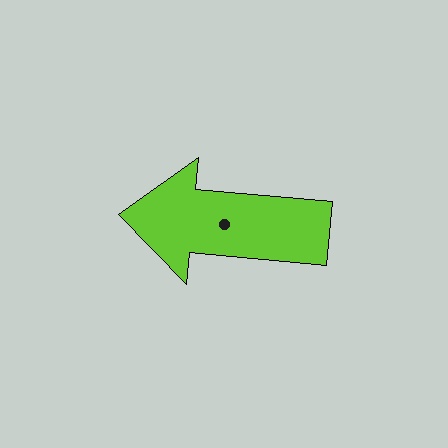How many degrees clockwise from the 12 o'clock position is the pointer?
Approximately 275 degrees.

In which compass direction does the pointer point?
West.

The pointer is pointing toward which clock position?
Roughly 9 o'clock.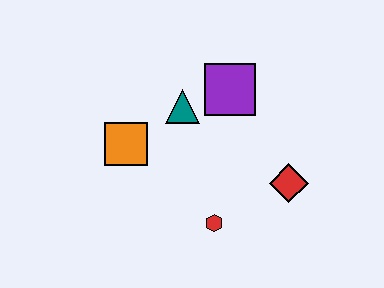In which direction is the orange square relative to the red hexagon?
The orange square is to the left of the red hexagon.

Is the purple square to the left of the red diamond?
Yes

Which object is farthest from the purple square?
The red hexagon is farthest from the purple square.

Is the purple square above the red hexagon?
Yes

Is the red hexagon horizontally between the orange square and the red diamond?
Yes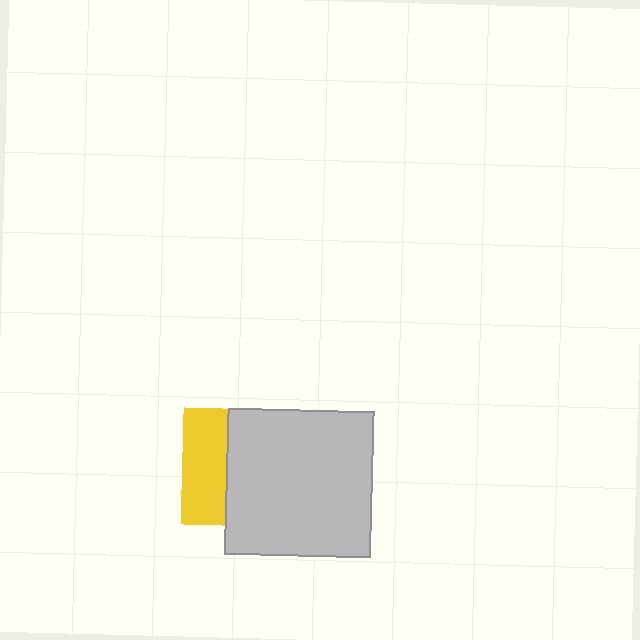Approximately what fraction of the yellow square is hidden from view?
Roughly 62% of the yellow square is hidden behind the light gray square.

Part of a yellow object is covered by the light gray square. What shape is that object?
It is a square.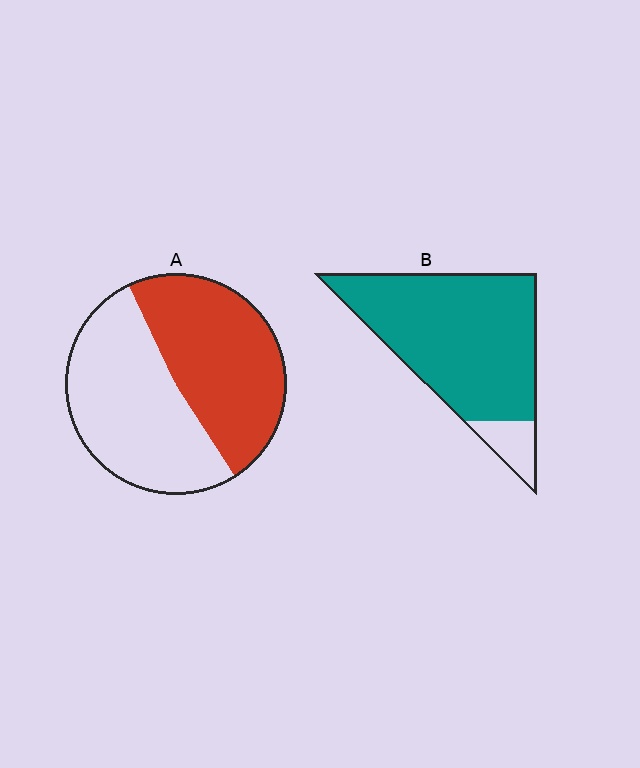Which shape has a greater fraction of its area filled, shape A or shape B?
Shape B.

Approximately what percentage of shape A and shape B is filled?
A is approximately 50% and B is approximately 90%.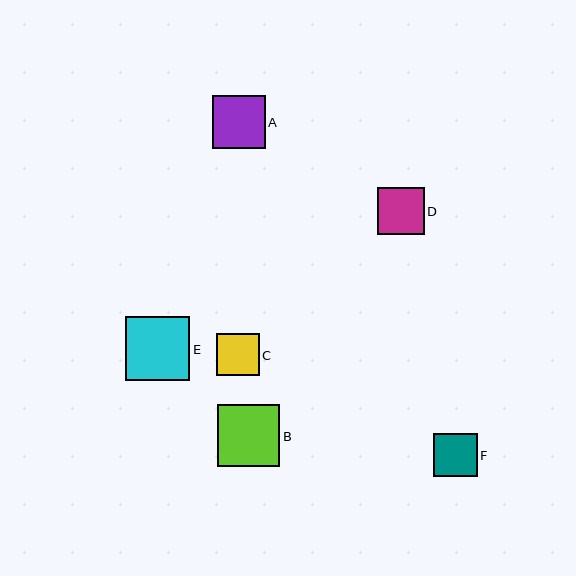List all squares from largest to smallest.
From largest to smallest: E, B, A, D, F, C.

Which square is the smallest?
Square C is the smallest with a size of approximately 42 pixels.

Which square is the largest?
Square E is the largest with a size of approximately 64 pixels.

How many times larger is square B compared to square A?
Square B is approximately 1.2 times the size of square A.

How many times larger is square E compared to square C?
Square E is approximately 1.5 times the size of square C.